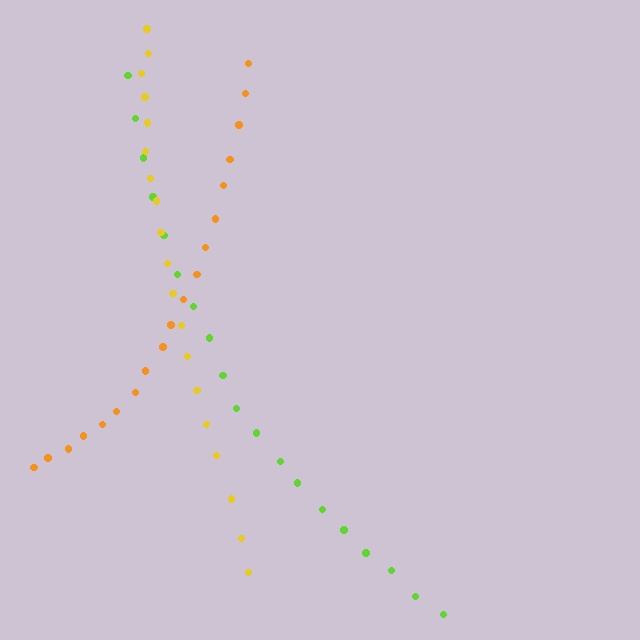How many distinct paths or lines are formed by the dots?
There are 3 distinct paths.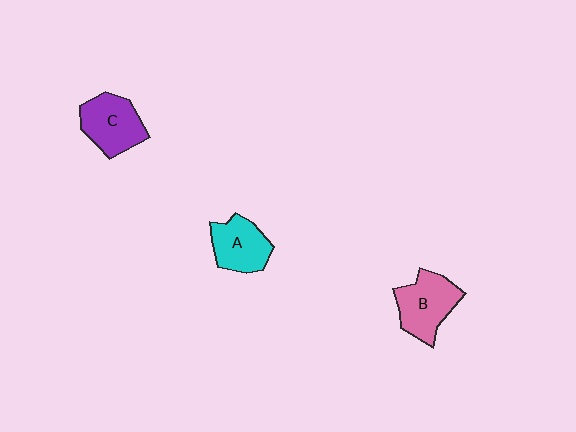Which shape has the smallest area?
Shape A (cyan).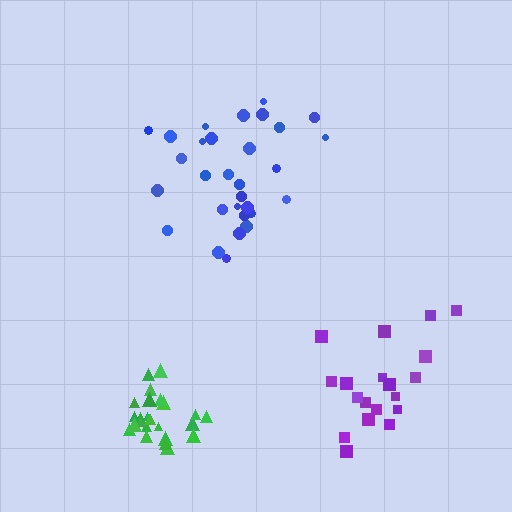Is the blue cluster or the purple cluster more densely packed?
Purple.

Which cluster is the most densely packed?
Green.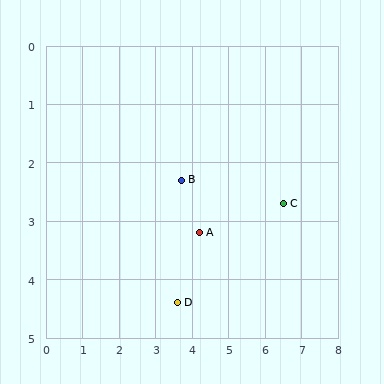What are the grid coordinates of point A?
Point A is at approximately (4.2, 3.2).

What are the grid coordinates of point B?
Point B is at approximately (3.7, 2.3).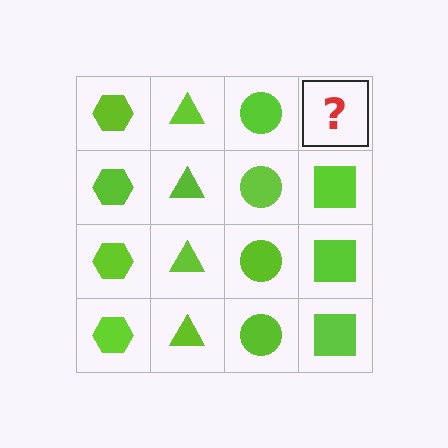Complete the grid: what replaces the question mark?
The question mark should be replaced with a lime square.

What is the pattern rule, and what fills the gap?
The rule is that each column has a consistent shape. The gap should be filled with a lime square.